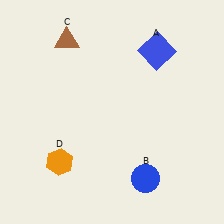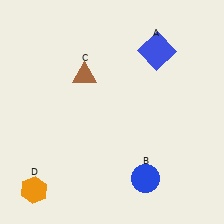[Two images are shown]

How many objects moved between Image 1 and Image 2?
2 objects moved between the two images.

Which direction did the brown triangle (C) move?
The brown triangle (C) moved down.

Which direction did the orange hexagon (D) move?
The orange hexagon (D) moved down.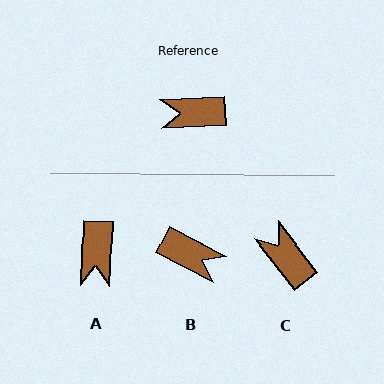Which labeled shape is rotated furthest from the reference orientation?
B, about 149 degrees away.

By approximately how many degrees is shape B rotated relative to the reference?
Approximately 149 degrees counter-clockwise.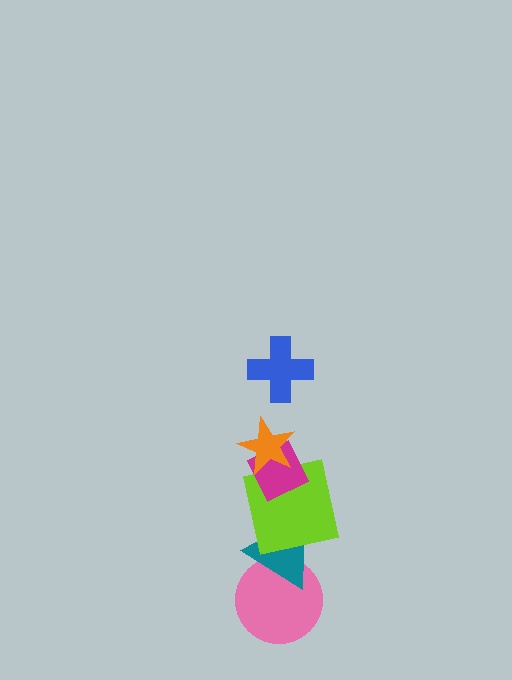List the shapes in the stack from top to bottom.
From top to bottom: the blue cross, the orange star, the magenta diamond, the lime square, the teal triangle, the pink circle.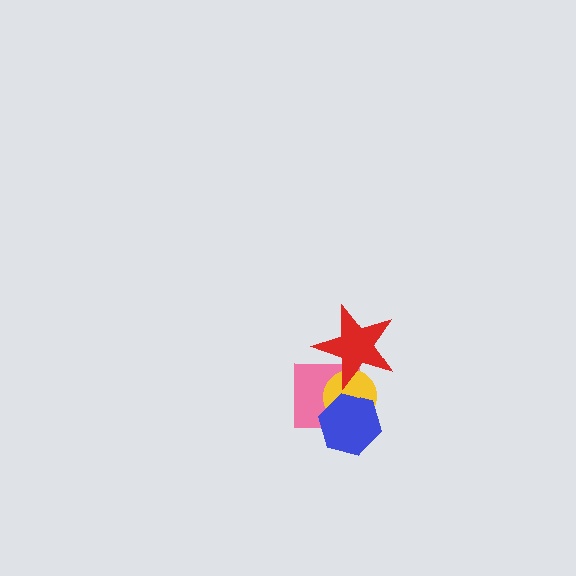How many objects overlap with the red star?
2 objects overlap with the red star.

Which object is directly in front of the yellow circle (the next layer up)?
The blue hexagon is directly in front of the yellow circle.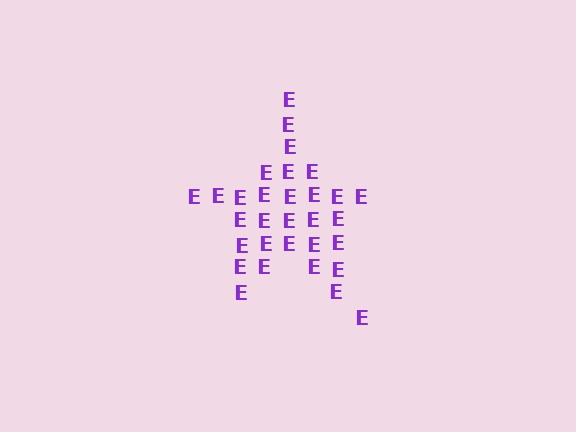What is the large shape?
The large shape is a star.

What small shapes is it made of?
It is made of small letter E's.